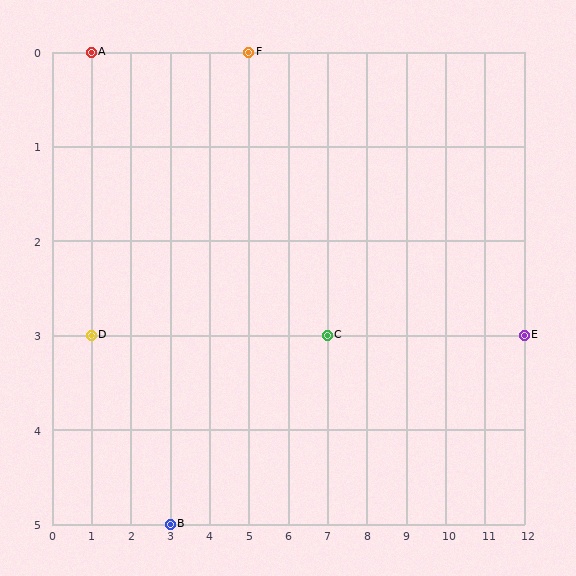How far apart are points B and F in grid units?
Points B and F are 2 columns and 5 rows apart (about 5.4 grid units diagonally).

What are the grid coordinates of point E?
Point E is at grid coordinates (12, 3).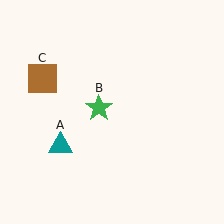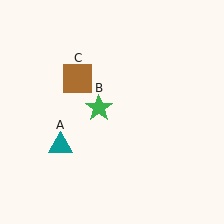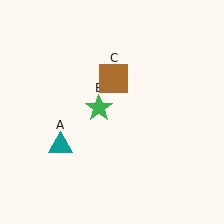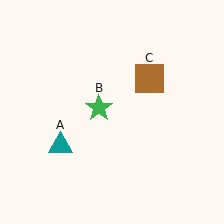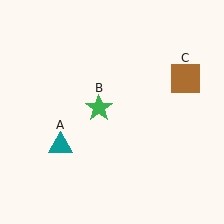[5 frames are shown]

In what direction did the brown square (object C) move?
The brown square (object C) moved right.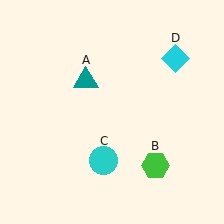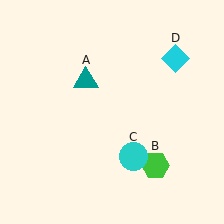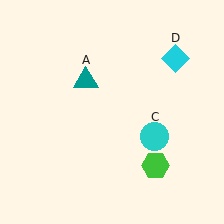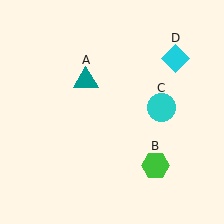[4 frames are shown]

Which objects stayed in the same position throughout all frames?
Teal triangle (object A) and green hexagon (object B) and cyan diamond (object D) remained stationary.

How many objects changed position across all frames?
1 object changed position: cyan circle (object C).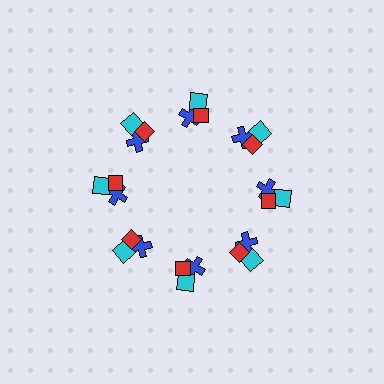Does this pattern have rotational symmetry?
Yes, this pattern has 8-fold rotational symmetry. It looks the same after rotating 45 degrees around the center.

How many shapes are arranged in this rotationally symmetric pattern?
There are 24 shapes, arranged in 8 groups of 3.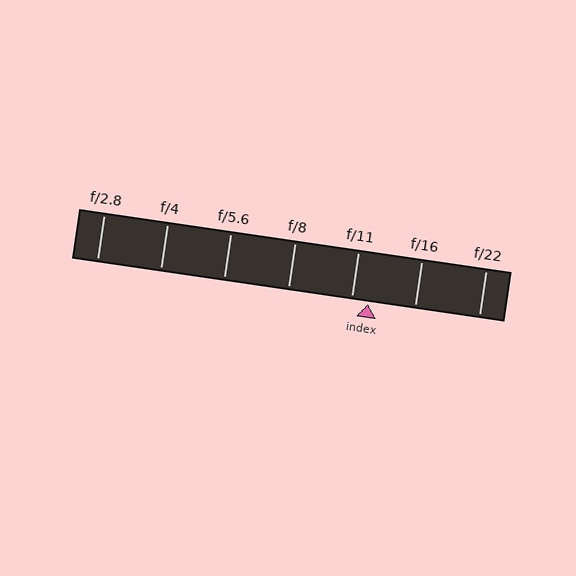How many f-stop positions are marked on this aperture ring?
There are 7 f-stop positions marked.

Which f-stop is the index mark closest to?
The index mark is closest to f/11.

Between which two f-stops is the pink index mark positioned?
The index mark is between f/11 and f/16.